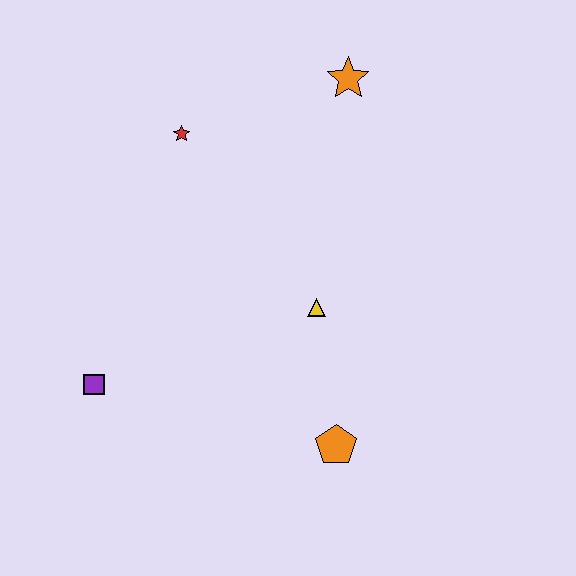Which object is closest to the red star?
The orange star is closest to the red star.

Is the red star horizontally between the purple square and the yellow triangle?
Yes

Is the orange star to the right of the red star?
Yes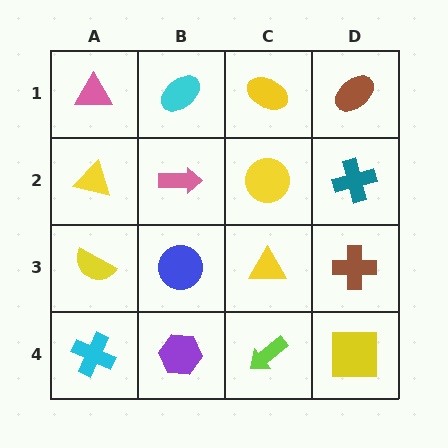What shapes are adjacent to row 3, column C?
A yellow circle (row 2, column C), a lime arrow (row 4, column C), a blue circle (row 3, column B), a brown cross (row 3, column D).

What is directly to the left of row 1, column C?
A cyan ellipse.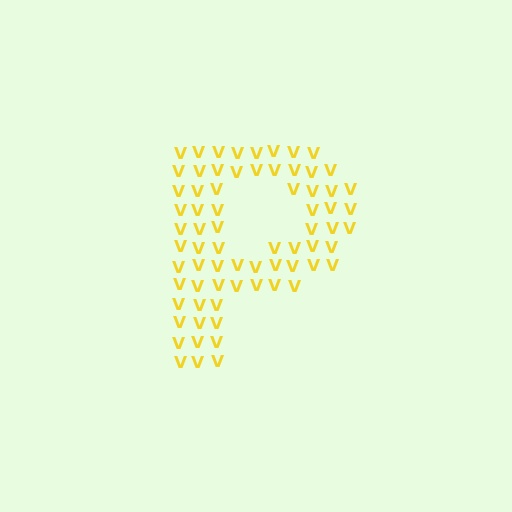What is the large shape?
The large shape is the letter P.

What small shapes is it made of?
It is made of small letter V's.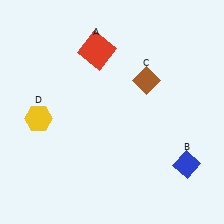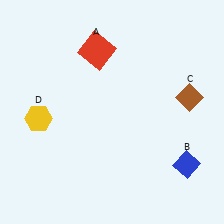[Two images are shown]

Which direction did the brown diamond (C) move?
The brown diamond (C) moved right.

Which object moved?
The brown diamond (C) moved right.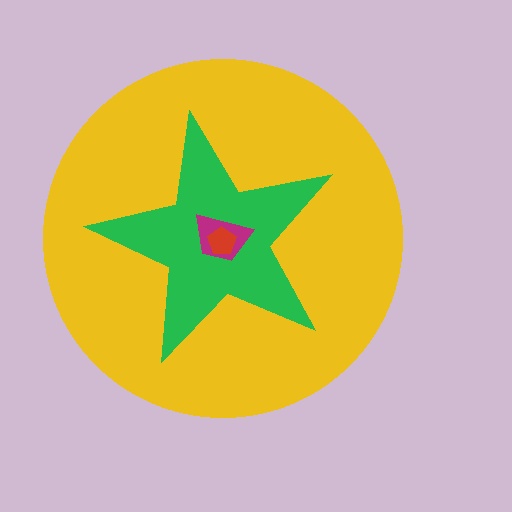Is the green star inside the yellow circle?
Yes.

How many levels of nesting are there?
4.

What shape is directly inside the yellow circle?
The green star.